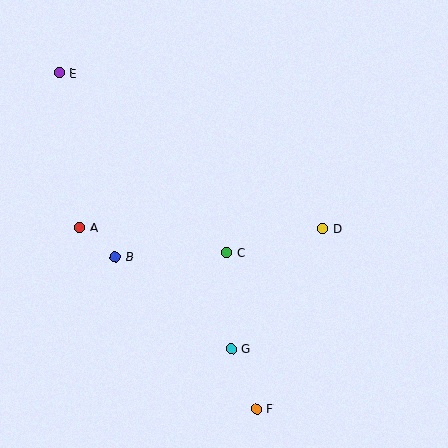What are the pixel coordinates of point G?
Point G is at (231, 349).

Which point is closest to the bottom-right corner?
Point F is closest to the bottom-right corner.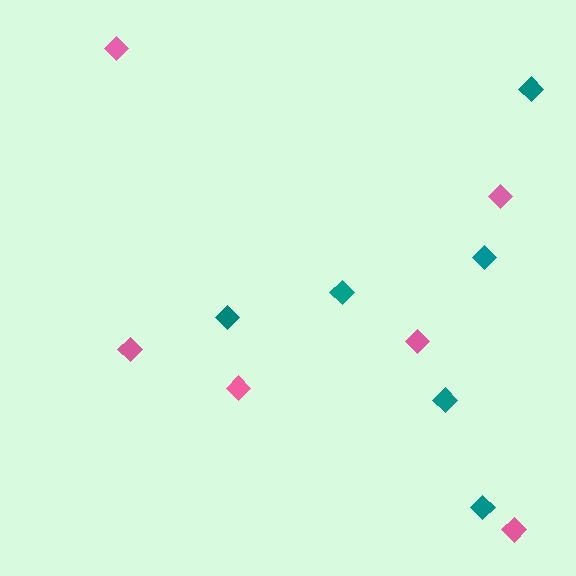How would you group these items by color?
There are 2 groups: one group of teal diamonds (6) and one group of pink diamonds (6).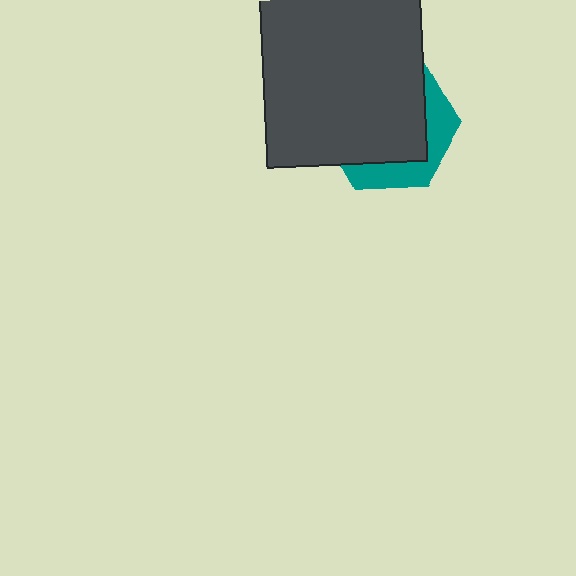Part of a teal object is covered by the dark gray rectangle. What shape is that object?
It is a hexagon.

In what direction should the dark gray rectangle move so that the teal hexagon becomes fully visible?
The dark gray rectangle should move toward the upper-left. That is the shortest direction to clear the overlap and leave the teal hexagon fully visible.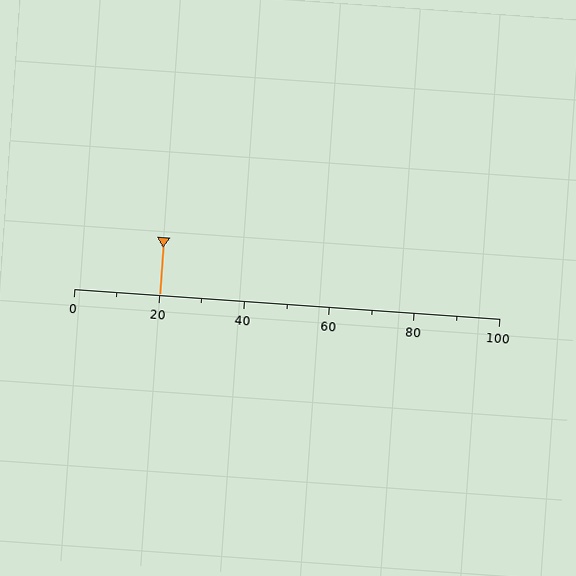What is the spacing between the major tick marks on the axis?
The major ticks are spaced 20 apart.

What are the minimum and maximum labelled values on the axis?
The axis runs from 0 to 100.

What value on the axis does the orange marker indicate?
The marker indicates approximately 20.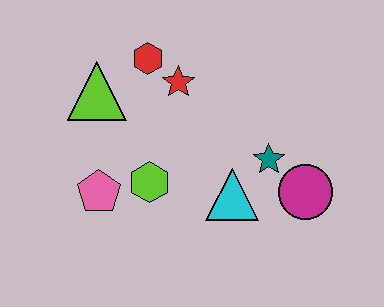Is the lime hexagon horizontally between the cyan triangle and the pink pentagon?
Yes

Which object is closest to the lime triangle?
The red hexagon is closest to the lime triangle.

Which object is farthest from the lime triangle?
The magenta circle is farthest from the lime triangle.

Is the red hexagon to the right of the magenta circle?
No